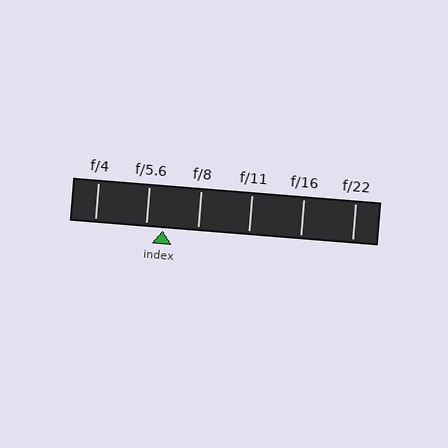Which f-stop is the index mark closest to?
The index mark is closest to f/5.6.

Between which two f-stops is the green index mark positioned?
The index mark is between f/5.6 and f/8.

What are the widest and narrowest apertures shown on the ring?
The widest aperture shown is f/4 and the narrowest is f/22.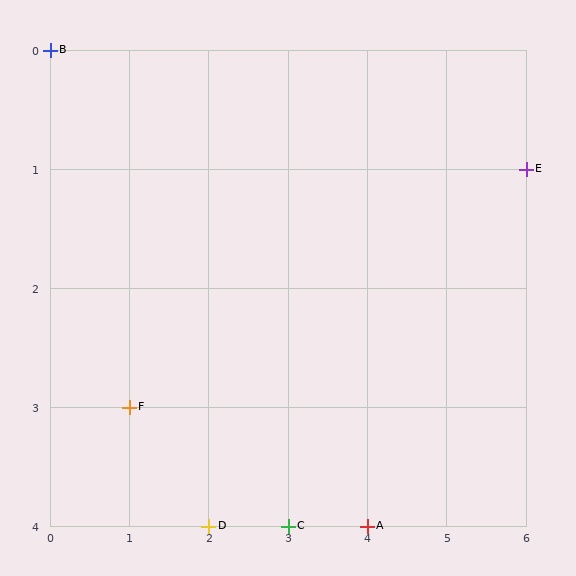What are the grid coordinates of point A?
Point A is at grid coordinates (4, 4).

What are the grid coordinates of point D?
Point D is at grid coordinates (2, 4).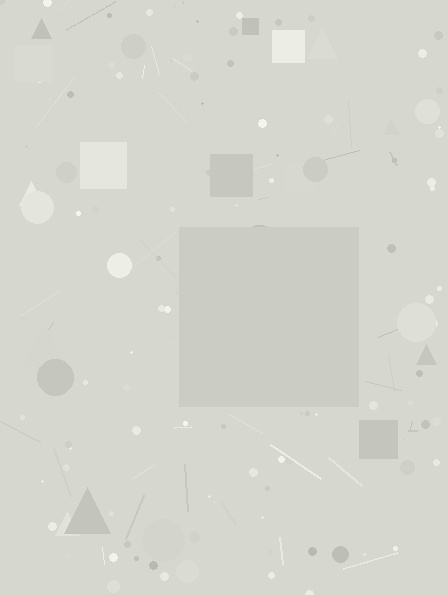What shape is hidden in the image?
A square is hidden in the image.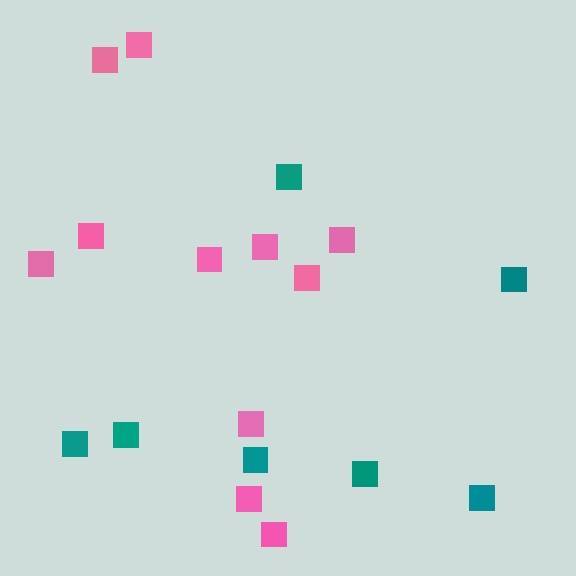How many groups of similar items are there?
There are 2 groups: one group of pink squares (11) and one group of teal squares (7).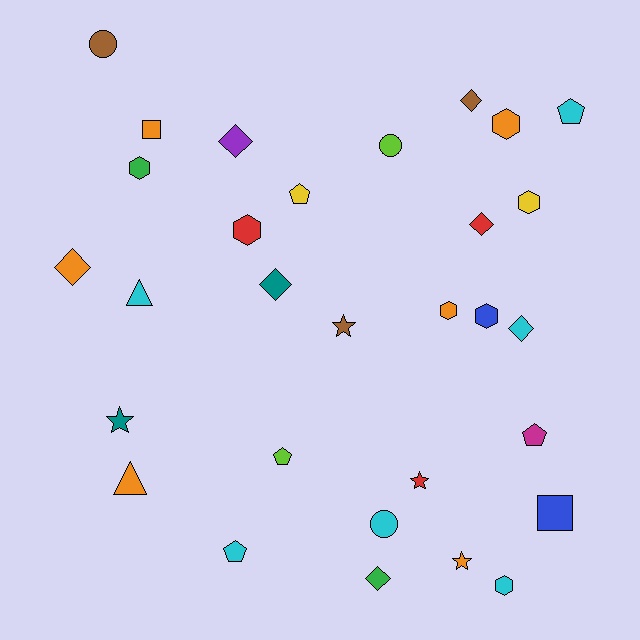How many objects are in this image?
There are 30 objects.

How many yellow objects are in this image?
There are 2 yellow objects.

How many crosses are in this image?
There are no crosses.